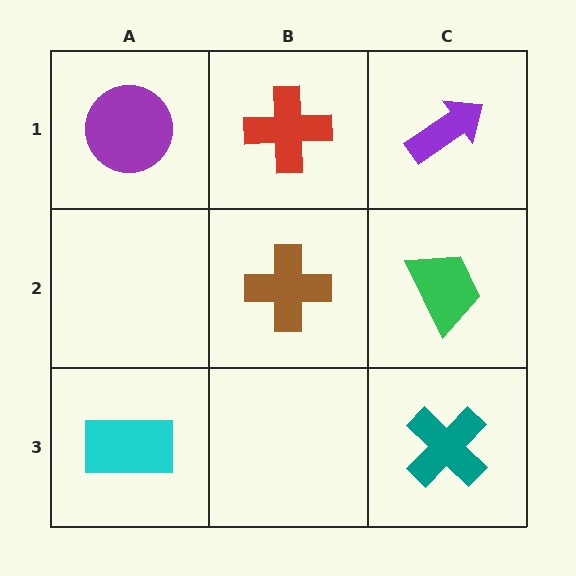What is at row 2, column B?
A brown cross.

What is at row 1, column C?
A purple arrow.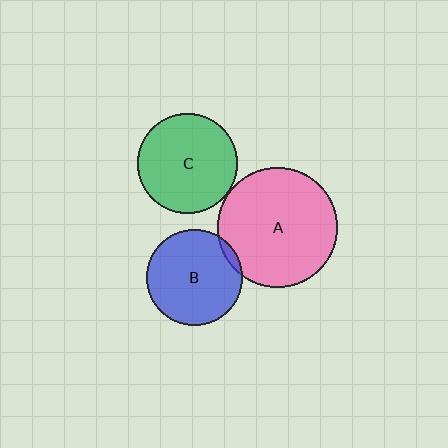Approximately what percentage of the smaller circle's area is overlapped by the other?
Approximately 5%.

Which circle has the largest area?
Circle A (pink).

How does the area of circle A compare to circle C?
Approximately 1.5 times.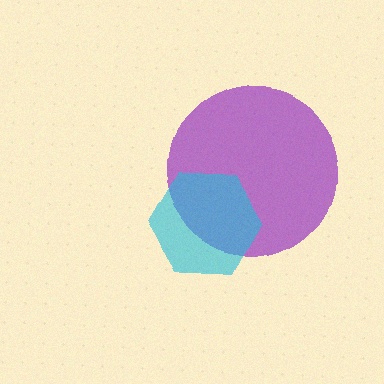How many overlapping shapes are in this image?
There are 2 overlapping shapes in the image.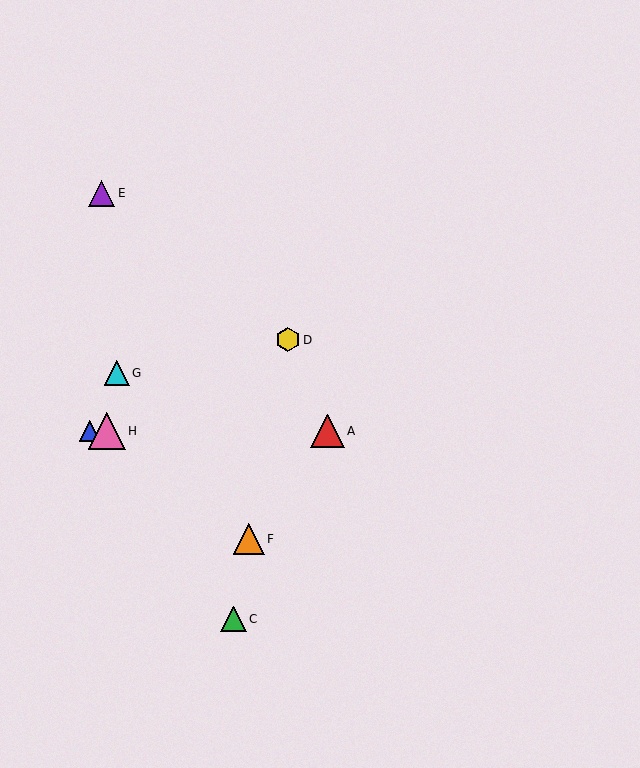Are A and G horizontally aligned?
No, A is at y≈431 and G is at y≈373.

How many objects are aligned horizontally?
3 objects (A, B, H) are aligned horizontally.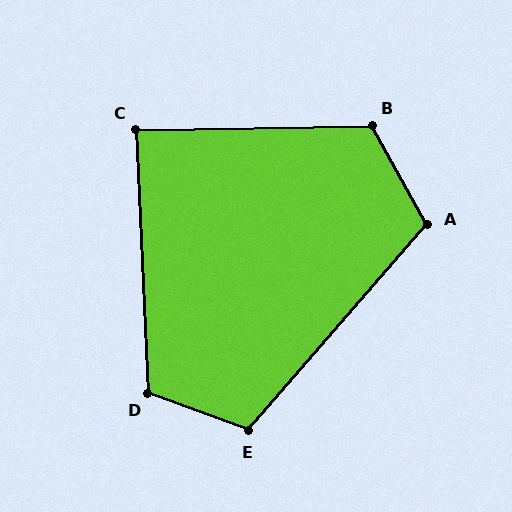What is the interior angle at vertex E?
Approximately 111 degrees (obtuse).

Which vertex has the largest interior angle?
B, at approximately 118 degrees.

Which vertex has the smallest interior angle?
C, at approximately 88 degrees.